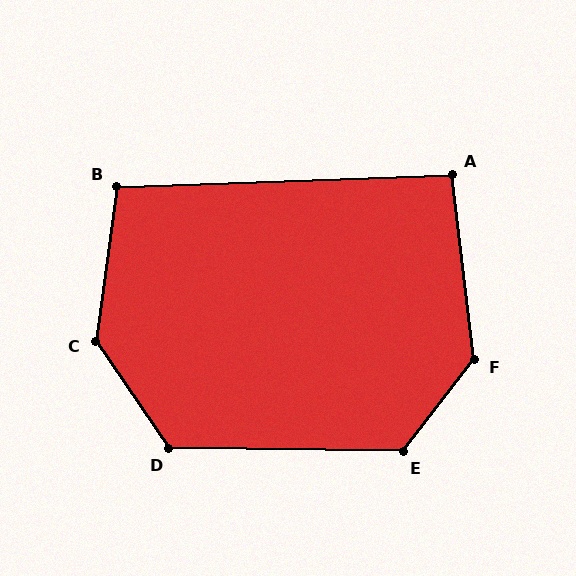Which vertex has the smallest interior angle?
A, at approximately 95 degrees.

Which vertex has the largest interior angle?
C, at approximately 138 degrees.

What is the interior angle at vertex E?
Approximately 127 degrees (obtuse).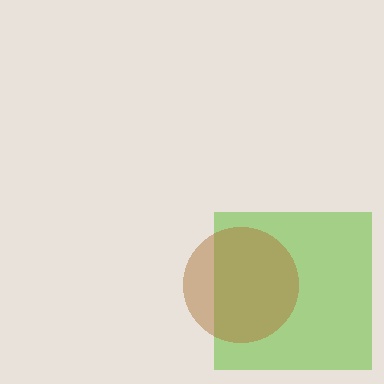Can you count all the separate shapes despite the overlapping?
Yes, there are 2 separate shapes.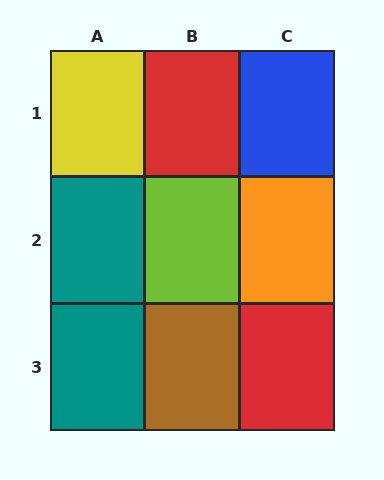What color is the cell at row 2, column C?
Orange.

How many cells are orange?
1 cell is orange.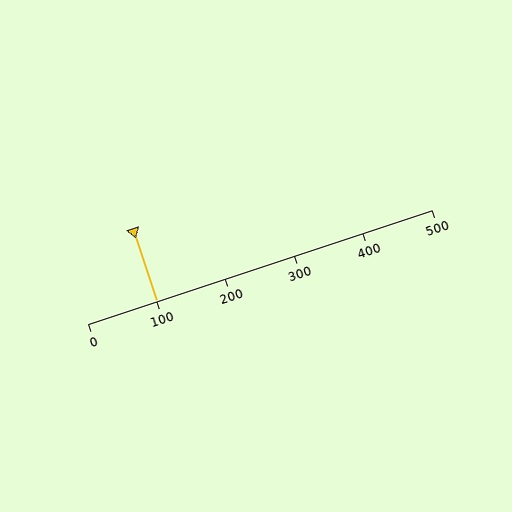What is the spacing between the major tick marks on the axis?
The major ticks are spaced 100 apart.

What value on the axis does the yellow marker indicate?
The marker indicates approximately 100.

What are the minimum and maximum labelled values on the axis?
The axis runs from 0 to 500.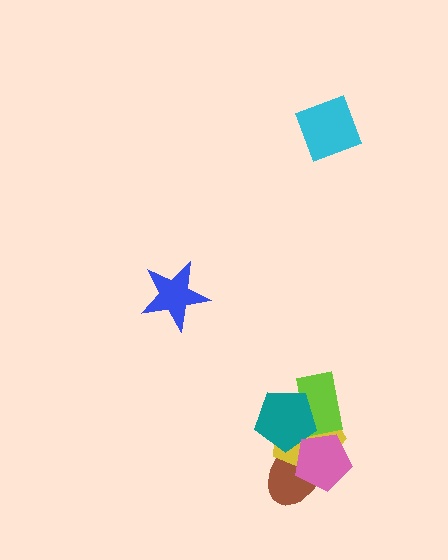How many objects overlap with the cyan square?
0 objects overlap with the cyan square.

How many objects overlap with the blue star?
0 objects overlap with the blue star.